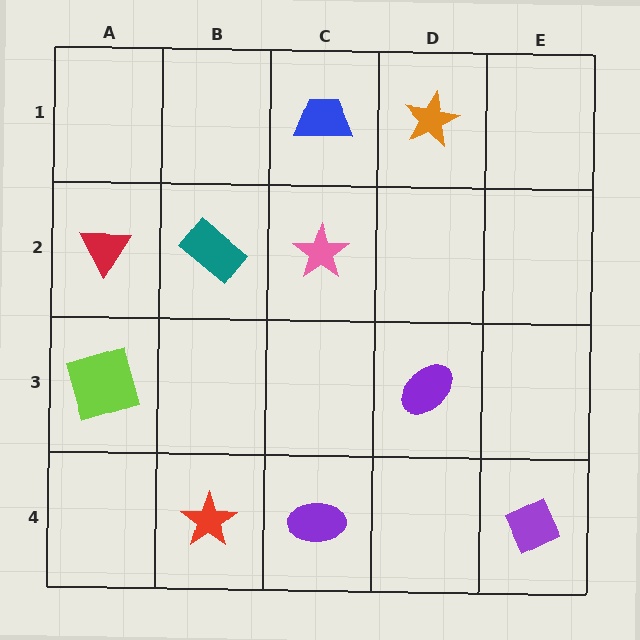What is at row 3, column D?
A purple ellipse.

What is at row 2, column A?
A red triangle.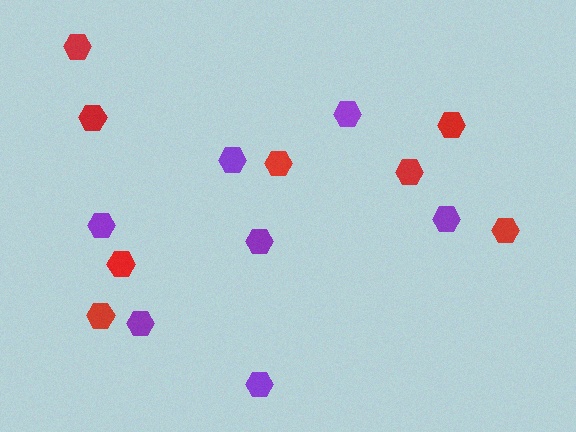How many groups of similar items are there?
There are 2 groups: one group of red hexagons (8) and one group of purple hexagons (7).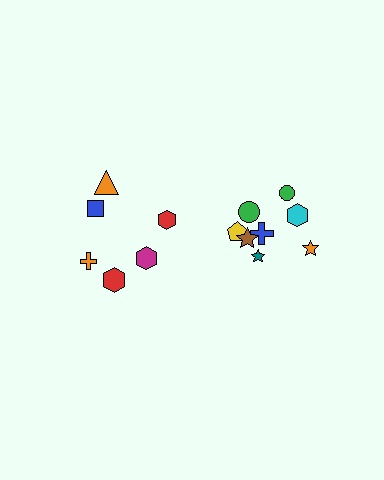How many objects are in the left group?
There are 6 objects.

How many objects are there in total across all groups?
There are 14 objects.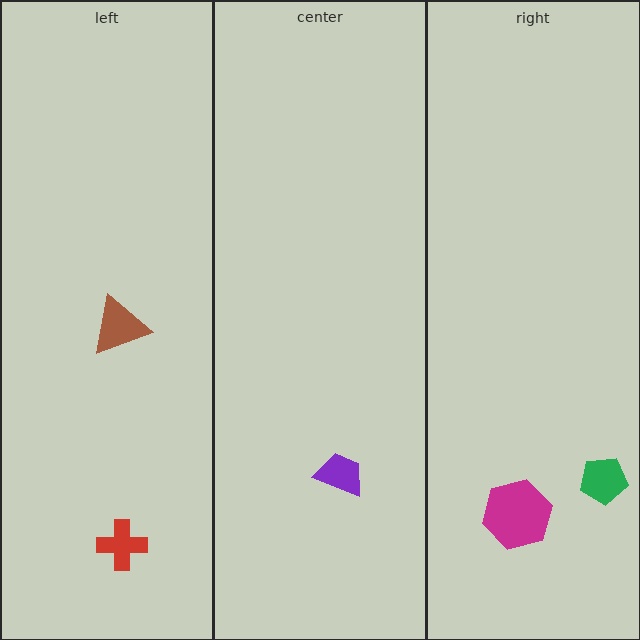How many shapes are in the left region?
2.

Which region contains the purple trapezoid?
The center region.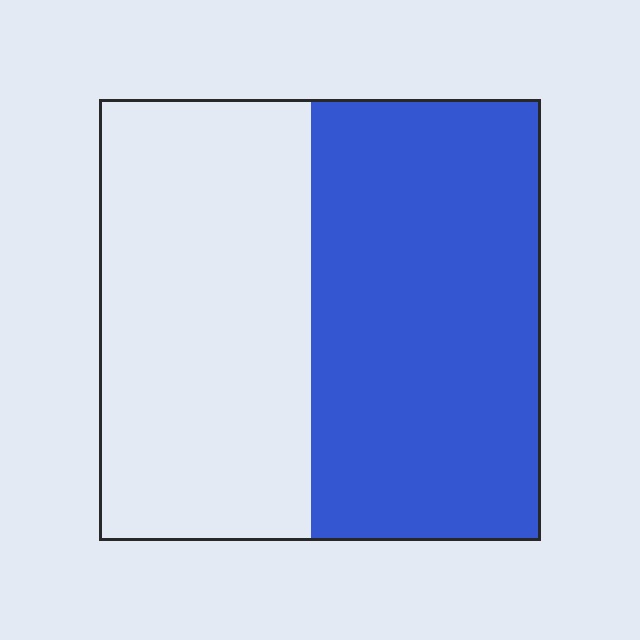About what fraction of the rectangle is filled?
About one half (1/2).